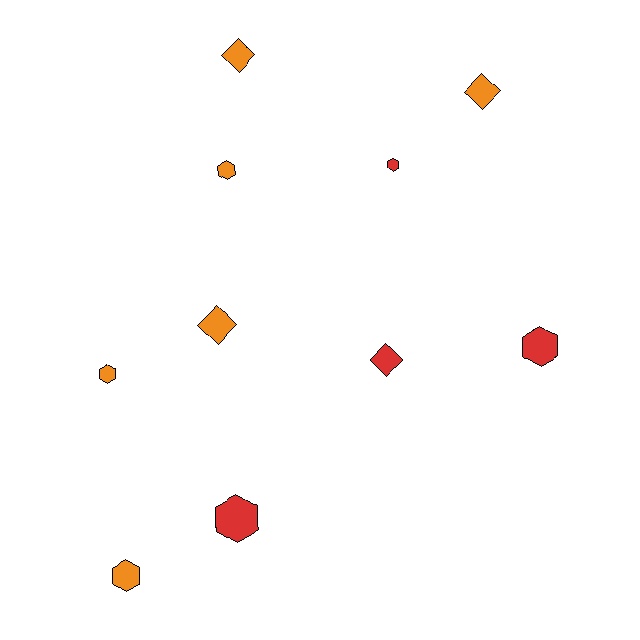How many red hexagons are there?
There are 3 red hexagons.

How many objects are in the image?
There are 10 objects.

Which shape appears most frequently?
Hexagon, with 6 objects.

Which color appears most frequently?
Orange, with 6 objects.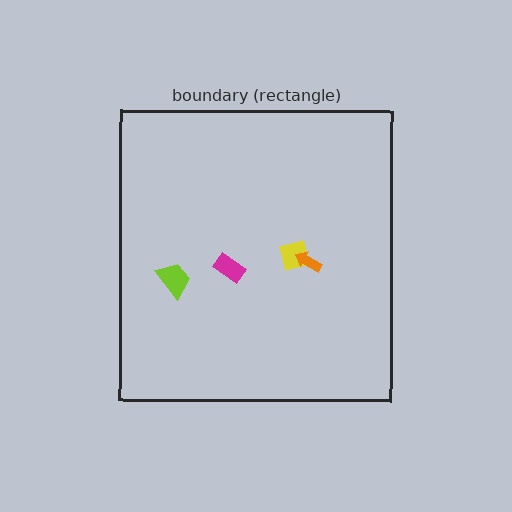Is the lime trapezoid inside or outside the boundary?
Inside.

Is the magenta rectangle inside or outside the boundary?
Inside.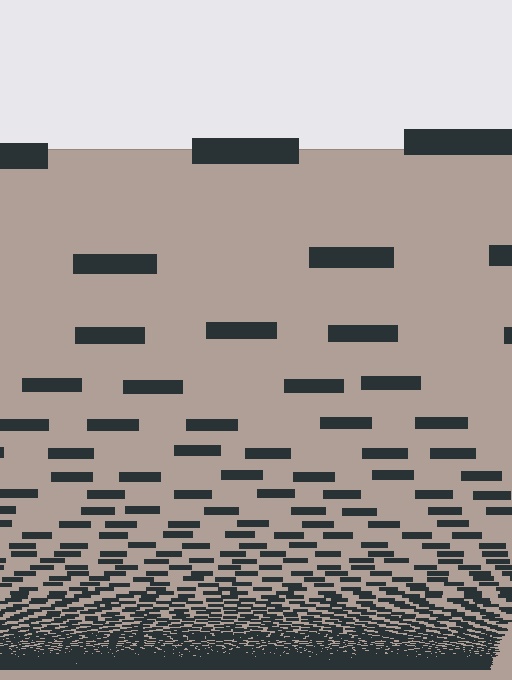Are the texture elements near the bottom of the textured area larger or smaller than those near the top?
Smaller. The gradient is inverted — elements near the bottom are smaller and denser.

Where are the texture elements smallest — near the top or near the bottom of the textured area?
Near the bottom.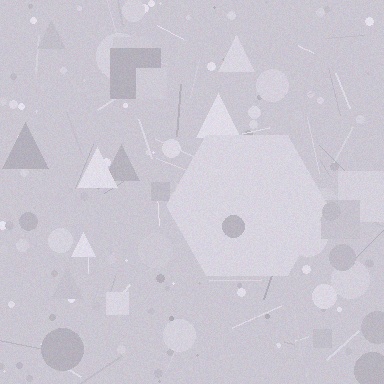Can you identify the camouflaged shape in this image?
The camouflaged shape is a hexagon.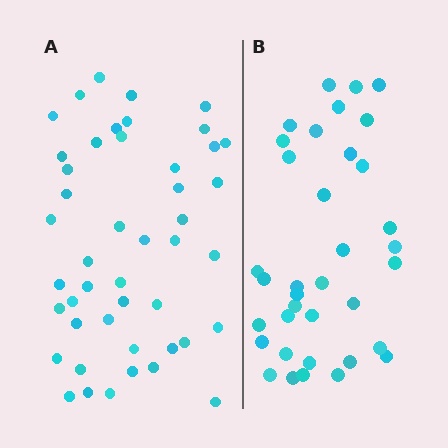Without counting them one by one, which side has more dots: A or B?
Region A (the left region) has more dots.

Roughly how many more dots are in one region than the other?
Region A has roughly 10 or so more dots than region B.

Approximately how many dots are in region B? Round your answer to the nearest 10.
About 40 dots. (The exact count is 36, which rounds to 40.)